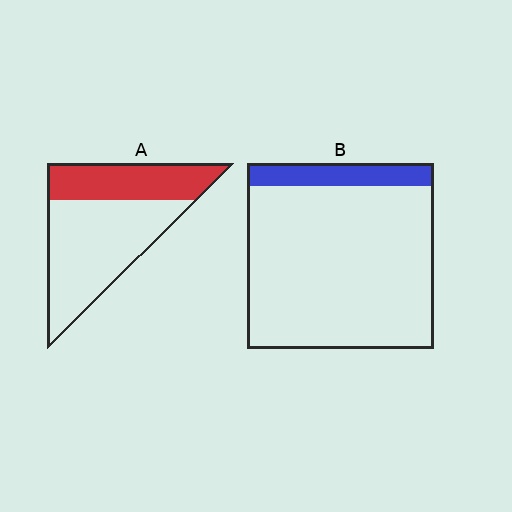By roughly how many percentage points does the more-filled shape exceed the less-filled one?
By roughly 25 percentage points (A over B).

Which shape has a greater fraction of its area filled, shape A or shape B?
Shape A.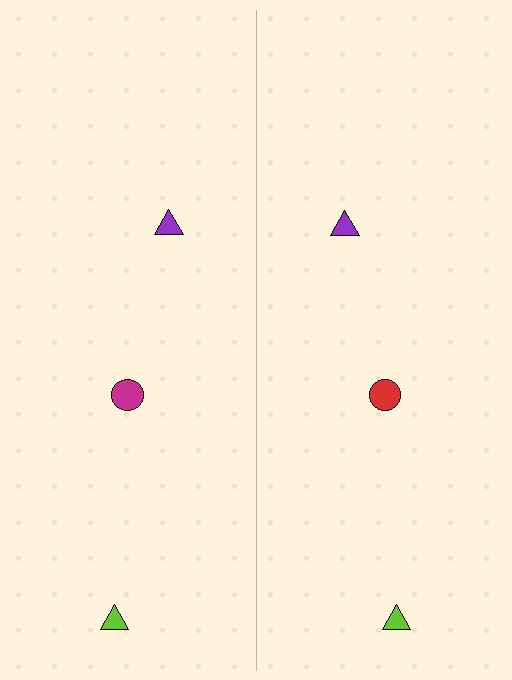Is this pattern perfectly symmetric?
No, the pattern is not perfectly symmetric. The red circle on the right side breaks the symmetry — its mirror counterpart is magenta.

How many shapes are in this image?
There are 6 shapes in this image.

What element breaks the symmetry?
The red circle on the right side breaks the symmetry — its mirror counterpart is magenta.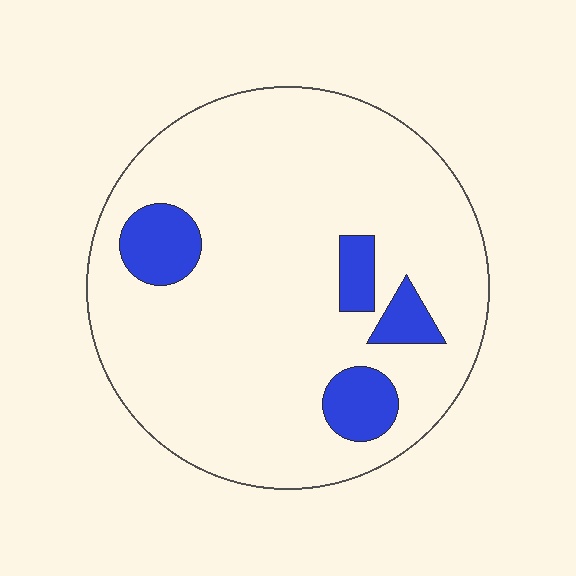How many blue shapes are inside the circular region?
4.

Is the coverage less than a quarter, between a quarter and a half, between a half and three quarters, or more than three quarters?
Less than a quarter.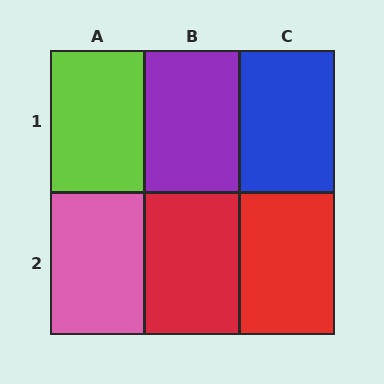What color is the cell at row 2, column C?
Red.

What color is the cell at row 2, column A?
Pink.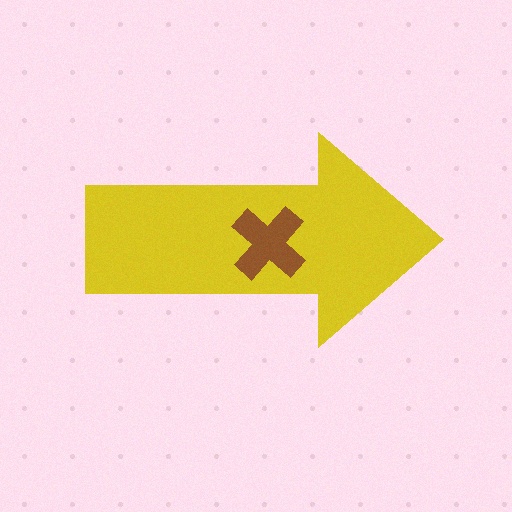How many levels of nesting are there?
2.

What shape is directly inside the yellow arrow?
The brown cross.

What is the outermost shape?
The yellow arrow.